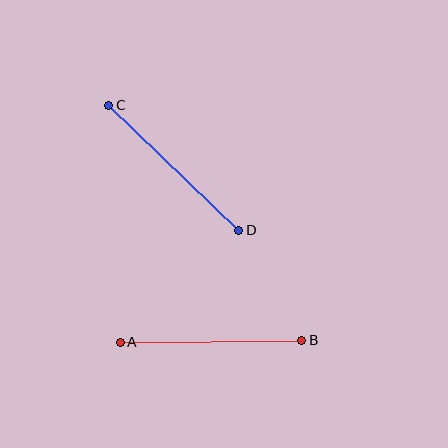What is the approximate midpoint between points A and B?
The midpoint is at approximately (211, 341) pixels.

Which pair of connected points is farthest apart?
Points A and B are farthest apart.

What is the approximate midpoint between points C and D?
The midpoint is at approximately (174, 168) pixels.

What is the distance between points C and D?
The distance is approximately 181 pixels.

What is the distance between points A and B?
The distance is approximately 181 pixels.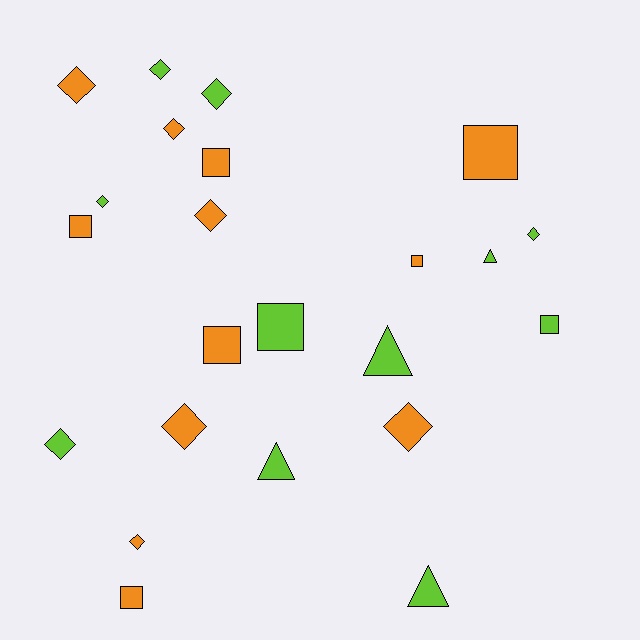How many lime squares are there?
There are 2 lime squares.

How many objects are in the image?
There are 23 objects.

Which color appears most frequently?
Orange, with 12 objects.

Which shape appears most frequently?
Diamond, with 11 objects.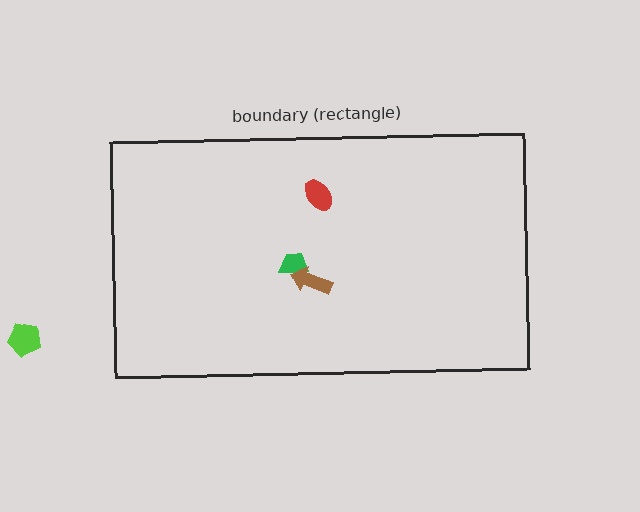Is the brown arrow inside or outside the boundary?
Inside.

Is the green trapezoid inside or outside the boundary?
Inside.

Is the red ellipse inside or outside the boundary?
Inside.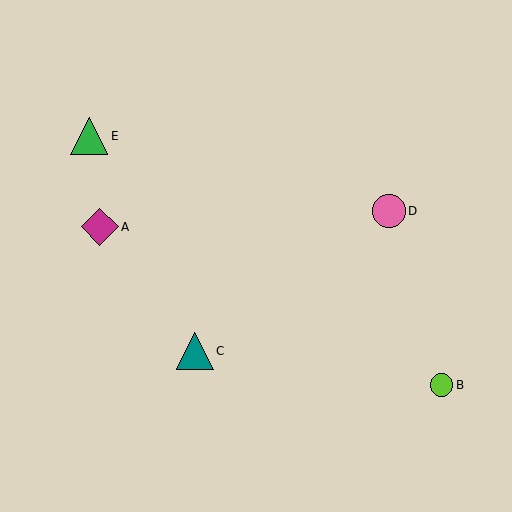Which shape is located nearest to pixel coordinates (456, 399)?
The lime circle (labeled B) at (442, 385) is nearest to that location.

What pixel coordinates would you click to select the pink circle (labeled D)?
Click at (389, 211) to select the pink circle D.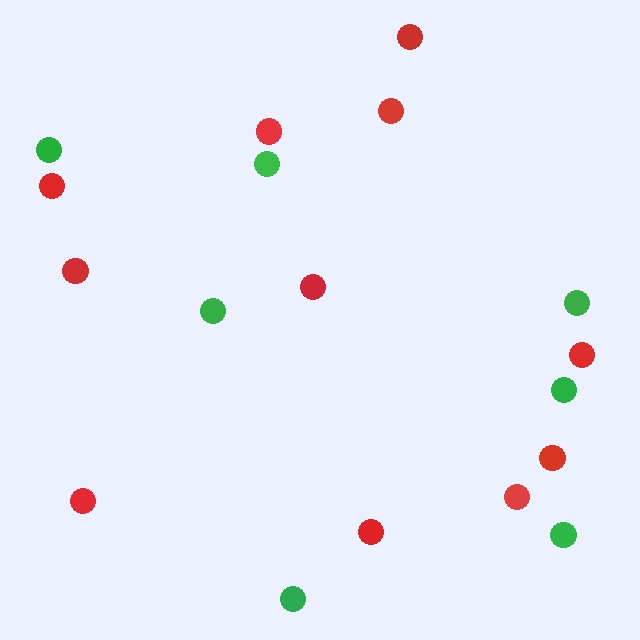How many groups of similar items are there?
There are 2 groups: one group of green circles (7) and one group of red circles (11).